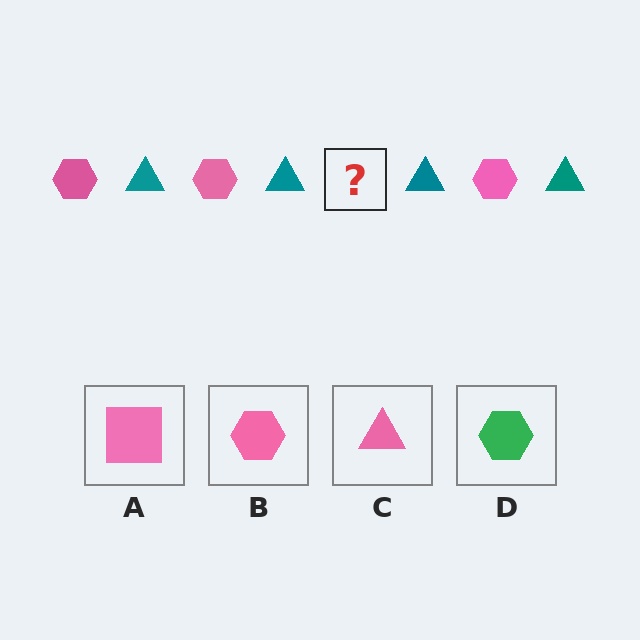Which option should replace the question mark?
Option B.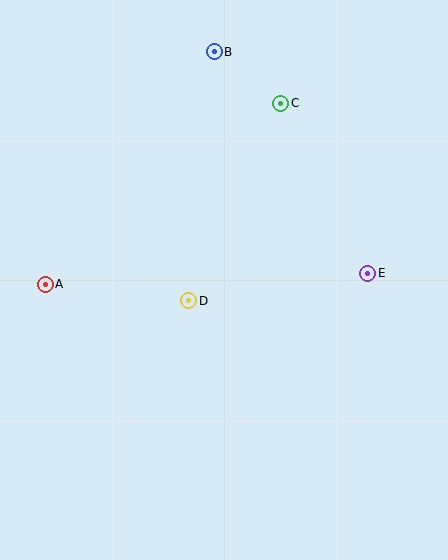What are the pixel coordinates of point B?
Point B is at (214, 52).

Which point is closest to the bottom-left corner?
Point A is closest to the bottom-left corner.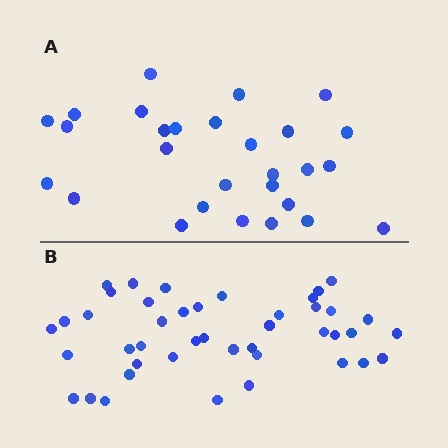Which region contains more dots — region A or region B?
Region B (the bottom region) has more dots.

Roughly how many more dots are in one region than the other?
Region B has approximately 15 more dots than region A.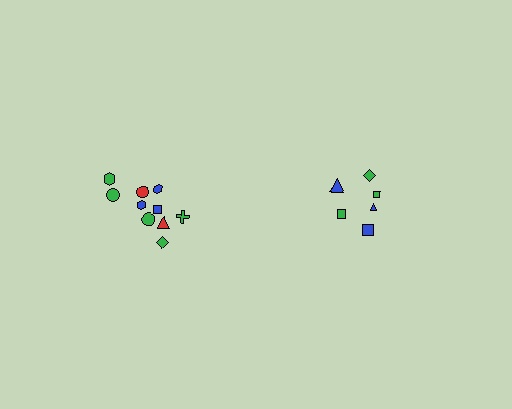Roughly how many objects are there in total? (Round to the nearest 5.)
Roughly 15 objects in total.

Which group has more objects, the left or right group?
The left group.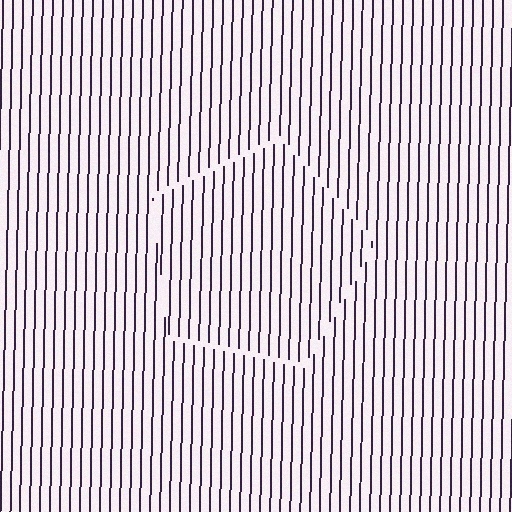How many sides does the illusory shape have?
5 sides — the line-ends trace a pentagon.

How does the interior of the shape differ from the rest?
The interior of the shape contains the same grating, shifted by half a period — the contour is defined by the phase discontinuity where line-ends from the inner and outer gratings abut.